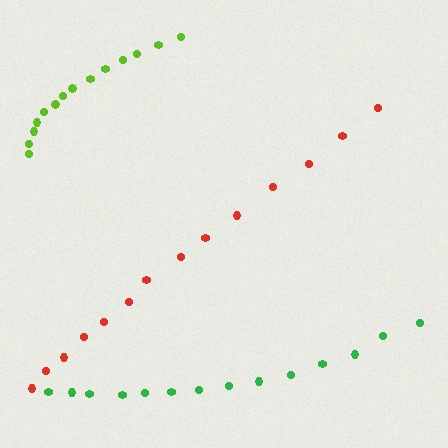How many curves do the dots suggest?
There are 3 distinct paths.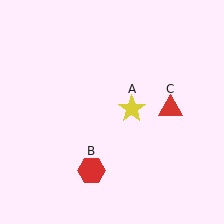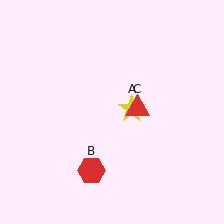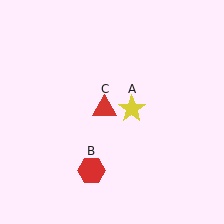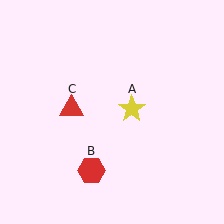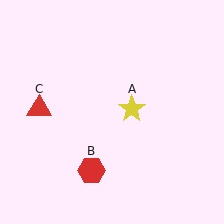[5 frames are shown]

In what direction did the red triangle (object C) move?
The red triangle (object C) moved left.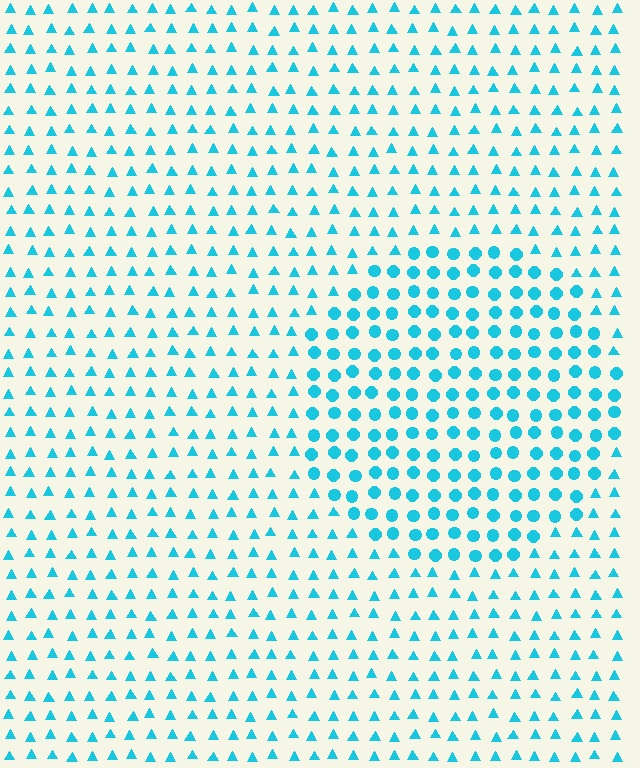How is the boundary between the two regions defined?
The boundary is defined by a change in element shape: circles inside vs. triangles outside. All elements share the same color and spacing.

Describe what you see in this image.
The image is filled with small cyan elements arranged in a uniform grid. A circle-shaped region contains circles, while the surrounding area contains triangles. The boundary is defined purely by the change in element shape.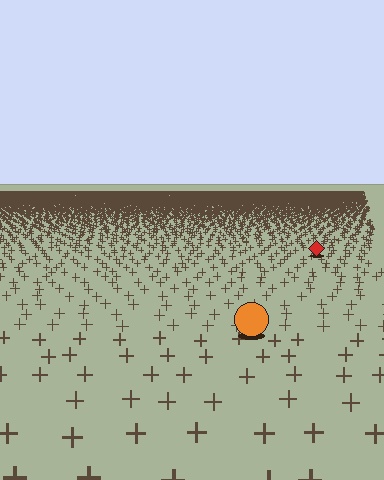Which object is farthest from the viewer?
The red diamond is farthest from the viewer. It appears smaller and the ground texture around it is denser.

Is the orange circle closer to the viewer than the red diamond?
Yes. The orange circle is closer — you can tell from the texture gradient: the ground texture is coarser near it.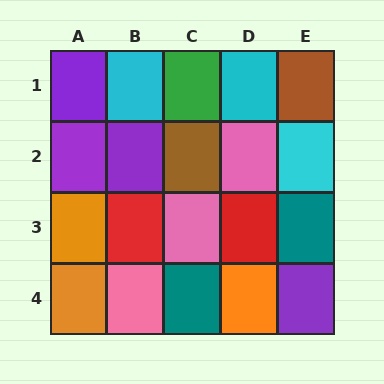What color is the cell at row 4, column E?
Purple.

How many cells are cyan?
3 cells are cyan.